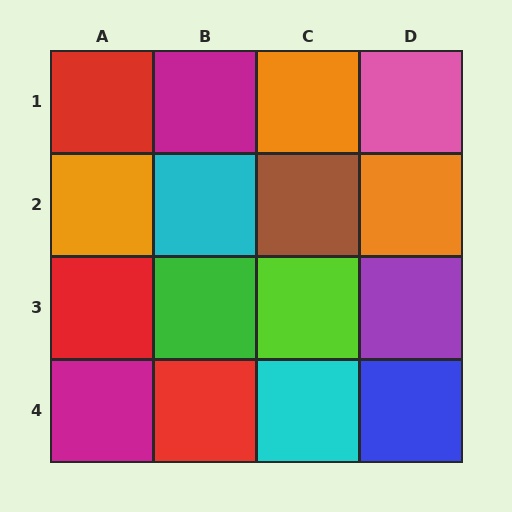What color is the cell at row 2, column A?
Orange.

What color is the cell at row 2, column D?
Orange.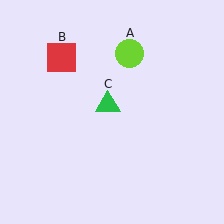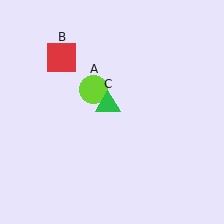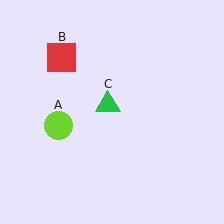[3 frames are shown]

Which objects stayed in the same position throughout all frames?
Red square (object B) and green triangle (object C) remained stationary.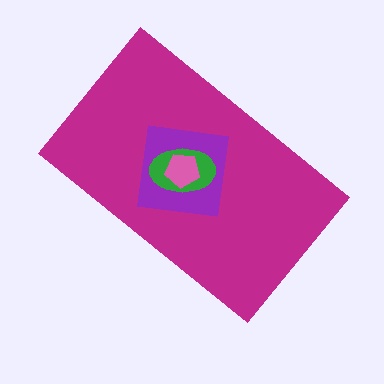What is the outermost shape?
The magenta rectangle.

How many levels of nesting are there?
4.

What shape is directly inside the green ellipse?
The pink pentagon.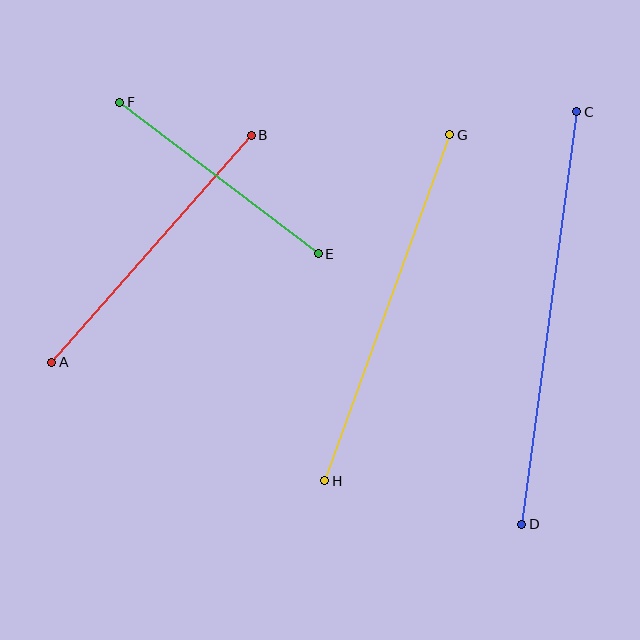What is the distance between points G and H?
The distance is approximately 368 pixels.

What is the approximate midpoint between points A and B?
The midpoint is at approximately (152, 249) pixels.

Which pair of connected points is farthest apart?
Points C and D are farthest apart.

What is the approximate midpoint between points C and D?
The midpoint is at approximately (549, 318) pixels.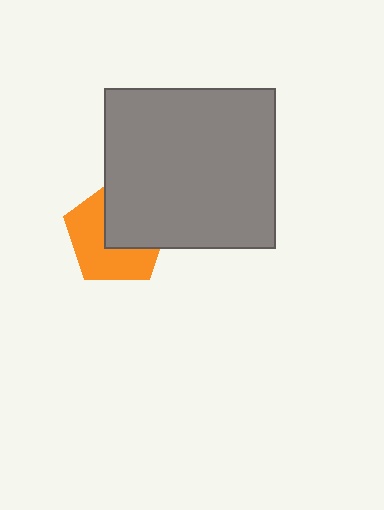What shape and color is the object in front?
The object in front is a gray rectangle.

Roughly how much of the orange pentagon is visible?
About half of it is visible (roughly 53%).